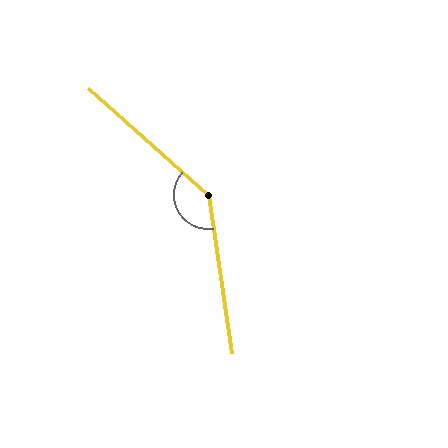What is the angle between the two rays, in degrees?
Approximately 140 degrees.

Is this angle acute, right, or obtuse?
It is obtuse.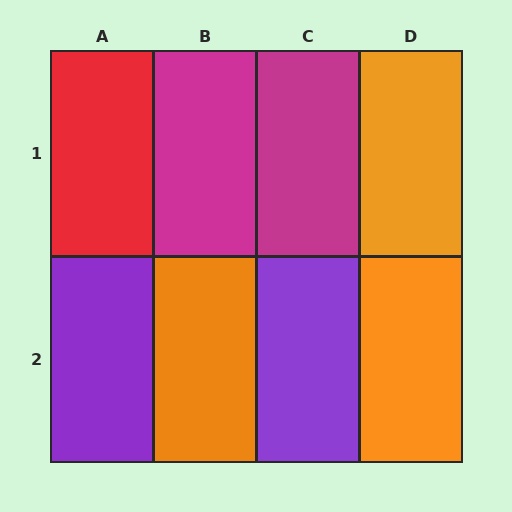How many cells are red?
1 cell is red.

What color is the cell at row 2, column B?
Orange.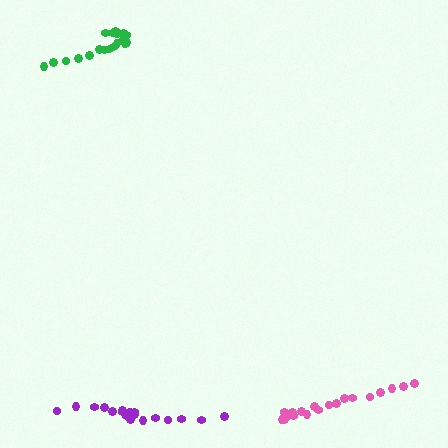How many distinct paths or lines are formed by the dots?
There are 3 distinct paths.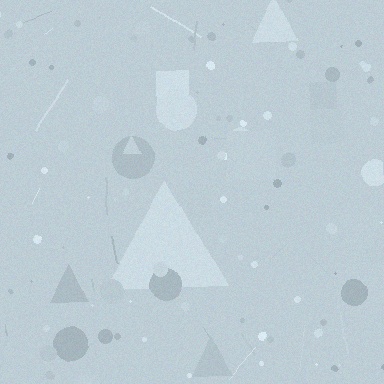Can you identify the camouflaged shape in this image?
The camouflaged shape is a triangle.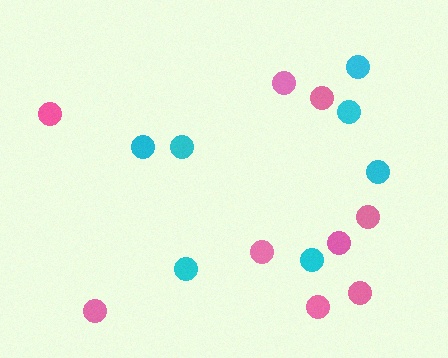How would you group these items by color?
There are 2 groups: one group of cyan circles (7) and one group of pink circles (9).